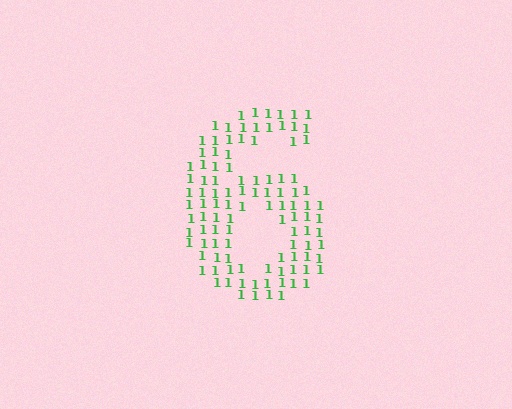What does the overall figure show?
The overall figure shows the digit 6.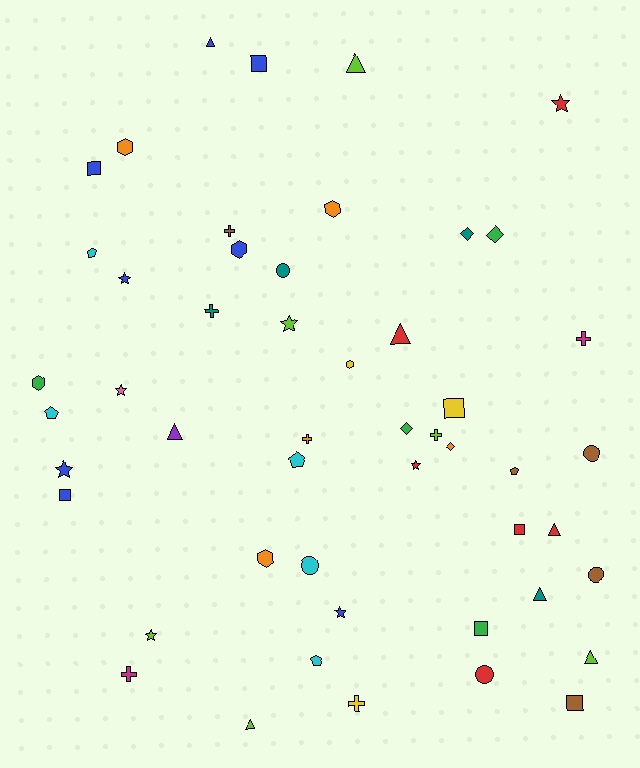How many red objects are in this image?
There are 6 red objects.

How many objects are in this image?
There are 50 objects.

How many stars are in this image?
There are 8 stars.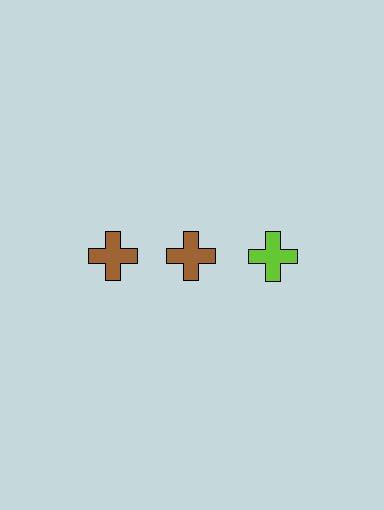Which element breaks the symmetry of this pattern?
The lime cross in the top row, center column breaks the symmetry. All other shapes are brown crosses.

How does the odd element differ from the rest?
It has a different color: lime instead of brown.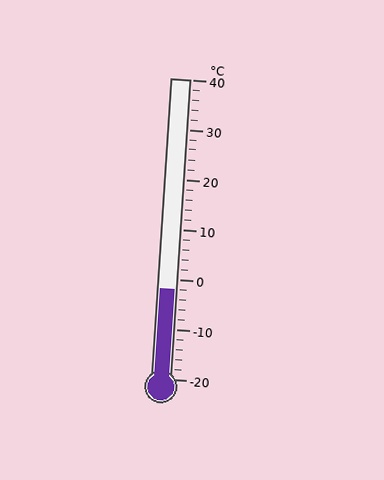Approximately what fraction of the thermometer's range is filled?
The thermometer is filled to approximately 30% of its range.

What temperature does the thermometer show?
The thermometer shows approximately -2°C.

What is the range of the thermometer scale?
The thermometer scale ranges from -20°C to 40°C.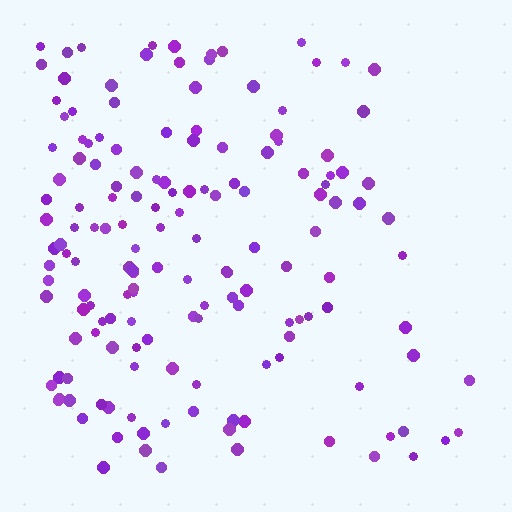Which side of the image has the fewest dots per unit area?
The right.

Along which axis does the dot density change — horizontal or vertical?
Horizontal.